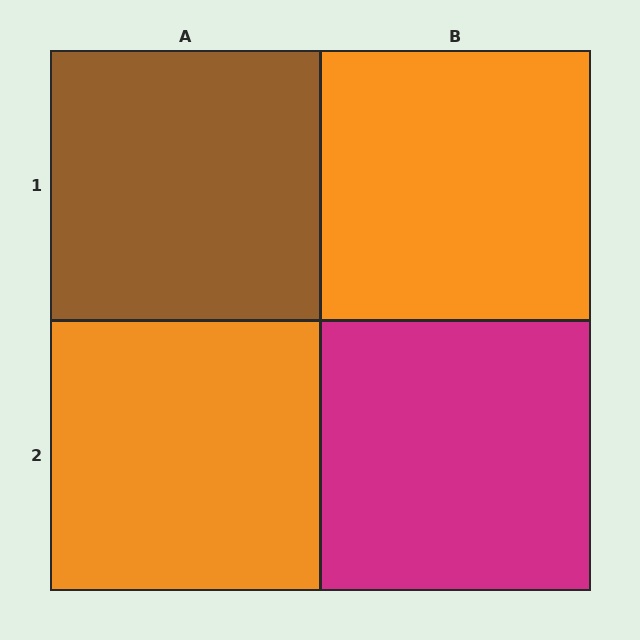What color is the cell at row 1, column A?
Brown.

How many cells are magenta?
1 cell is magenta.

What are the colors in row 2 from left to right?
Orange, magenta.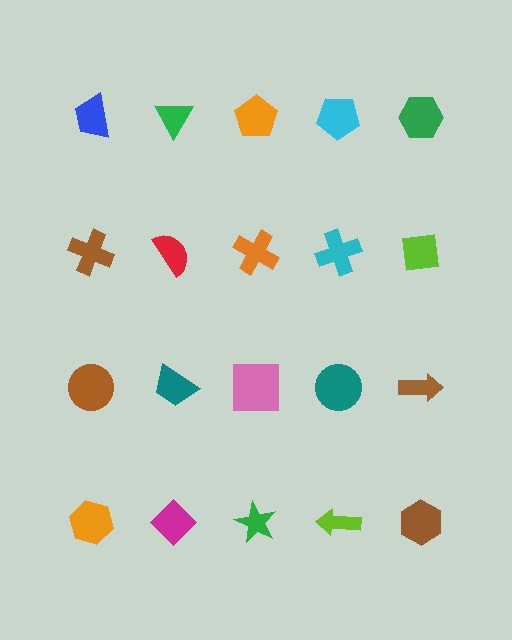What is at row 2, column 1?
A brown cross.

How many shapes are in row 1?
5 shapes.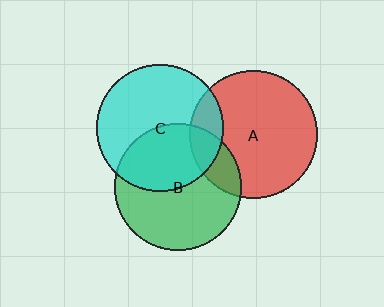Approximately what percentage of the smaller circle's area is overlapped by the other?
Approximately 40%.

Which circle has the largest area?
Circle C (cyan).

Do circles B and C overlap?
Yes.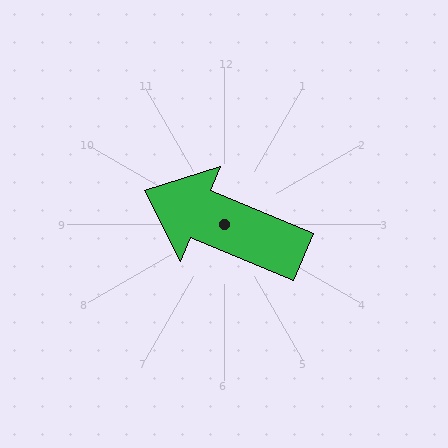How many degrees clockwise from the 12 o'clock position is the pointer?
Approximately 293 degrees.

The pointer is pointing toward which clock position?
Roughly 10 o'clock.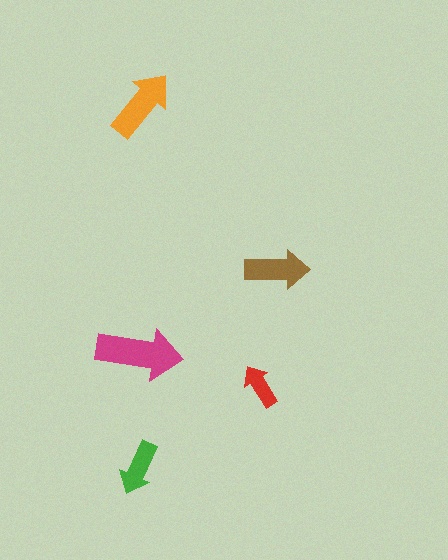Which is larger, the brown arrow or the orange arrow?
The orange one.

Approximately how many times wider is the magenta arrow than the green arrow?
About 1.5 times wider.